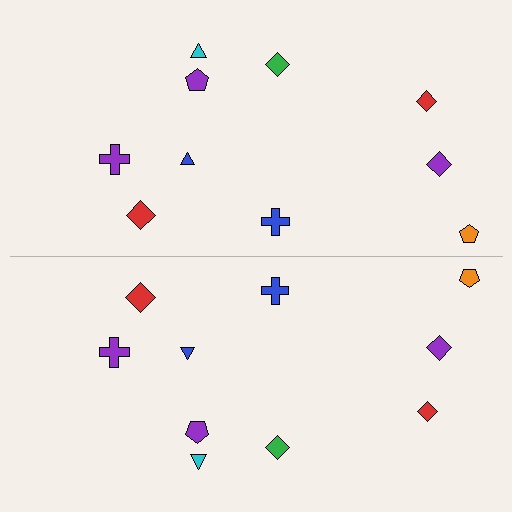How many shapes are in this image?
There are 20 shapes in this image.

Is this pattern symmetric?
Yes, this pattern has bilateral (reflection) symmetry.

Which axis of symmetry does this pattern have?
The pattern has a horizontal axis of symmetry running through the center of the image.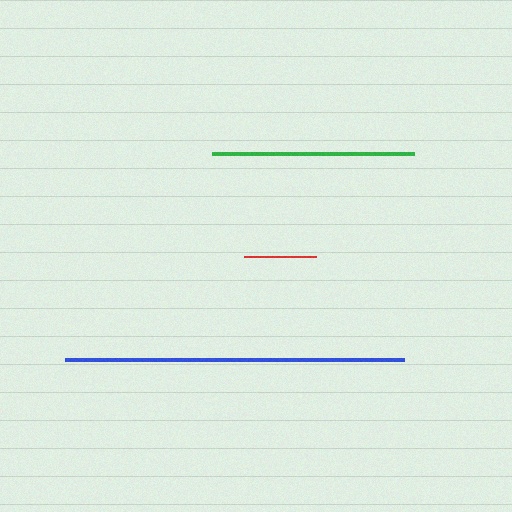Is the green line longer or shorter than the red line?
The green line is longer than the red line.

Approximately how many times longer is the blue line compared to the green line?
The blue line is approximately 1.7 times the length of the green line.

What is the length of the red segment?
The red segment is approximately 72 pixels long.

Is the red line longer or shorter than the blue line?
The blue line is longer than the red line.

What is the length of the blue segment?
The blue segment is approximately 339 pixels long.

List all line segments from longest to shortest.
From longest to shortest: blue, green, red.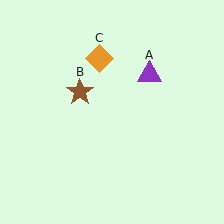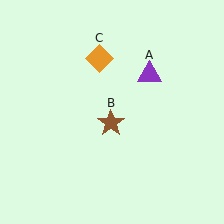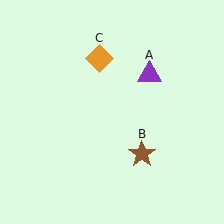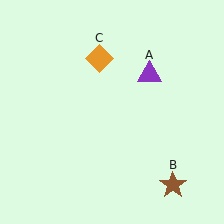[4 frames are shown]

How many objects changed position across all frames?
1 object changed position: brown star (object B).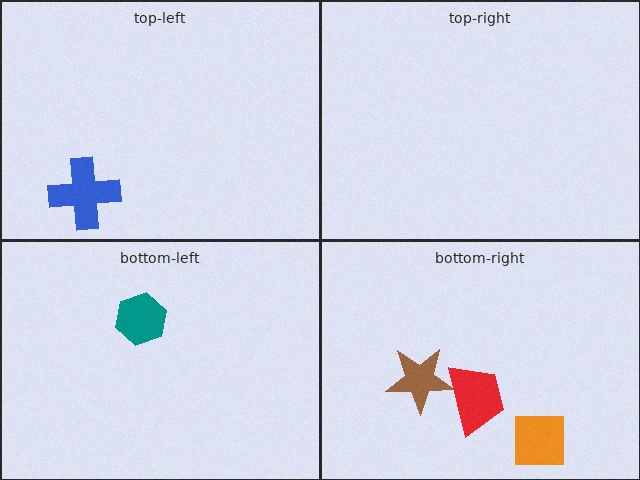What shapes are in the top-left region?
The blue cross.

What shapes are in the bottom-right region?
The brown star, the red trapezoid, the orange square.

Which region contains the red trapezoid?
The bottom-right region.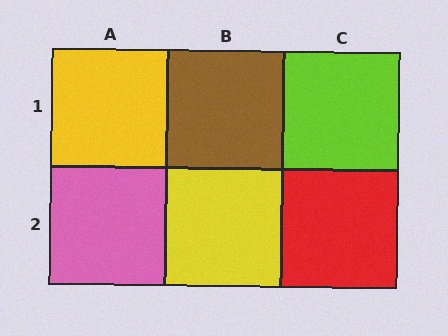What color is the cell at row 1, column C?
Lime.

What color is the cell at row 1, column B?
Brown.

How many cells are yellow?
2 cells are yellow.